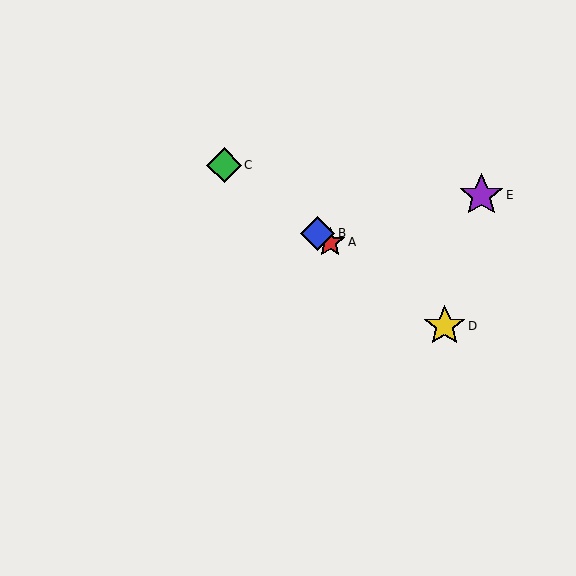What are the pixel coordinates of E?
Object E is at (481, 195).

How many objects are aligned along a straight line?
4 objects (A, B, C, D) are aligned along a straight line.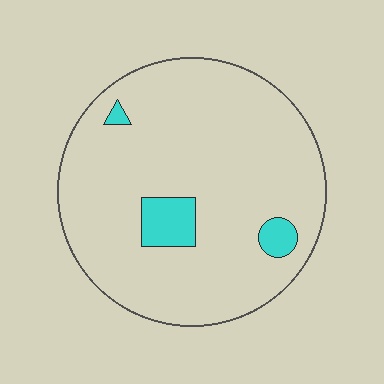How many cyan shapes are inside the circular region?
3.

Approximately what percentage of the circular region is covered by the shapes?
Approximately 10%.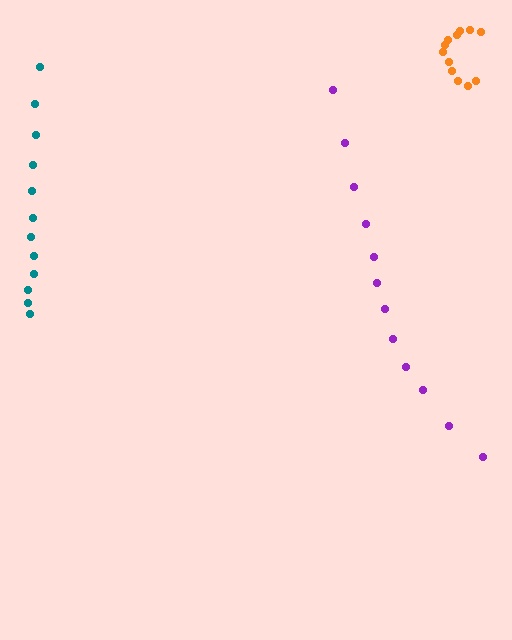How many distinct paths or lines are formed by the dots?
There are 3 distinct paths.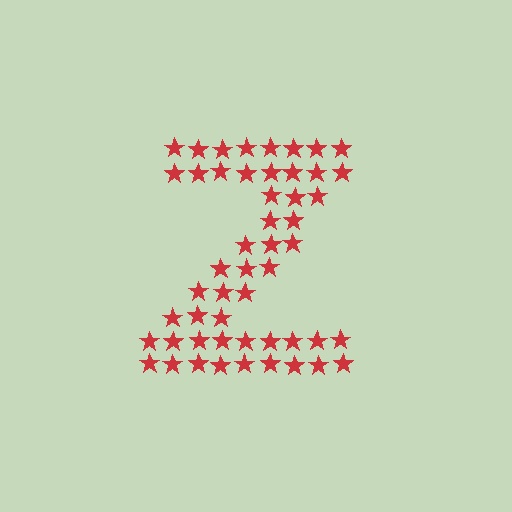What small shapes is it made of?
It is made of small stars.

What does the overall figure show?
The overall figure shows the letter Z.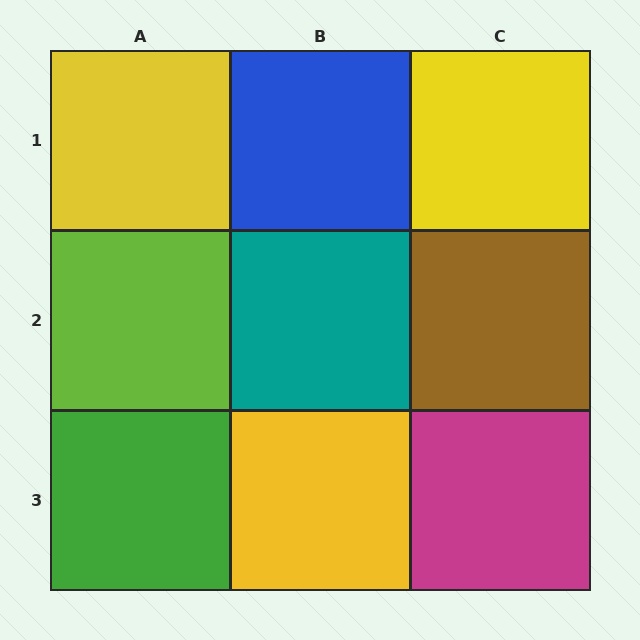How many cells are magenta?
1 cell is magenta.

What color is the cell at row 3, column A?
Green.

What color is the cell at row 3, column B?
Yellow.